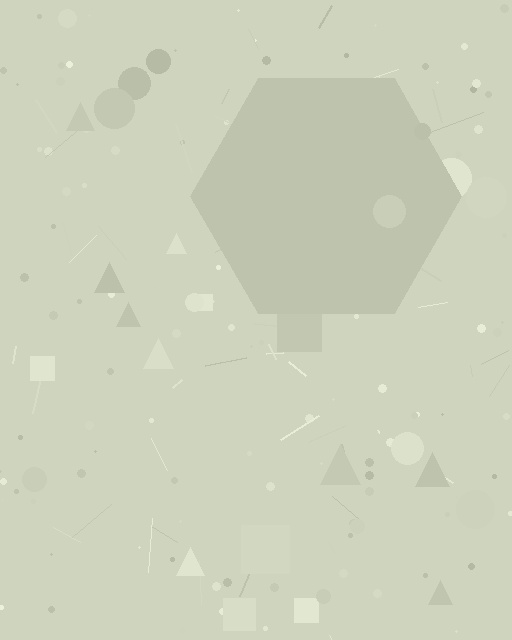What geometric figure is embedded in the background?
A hexagon is embedded in the background.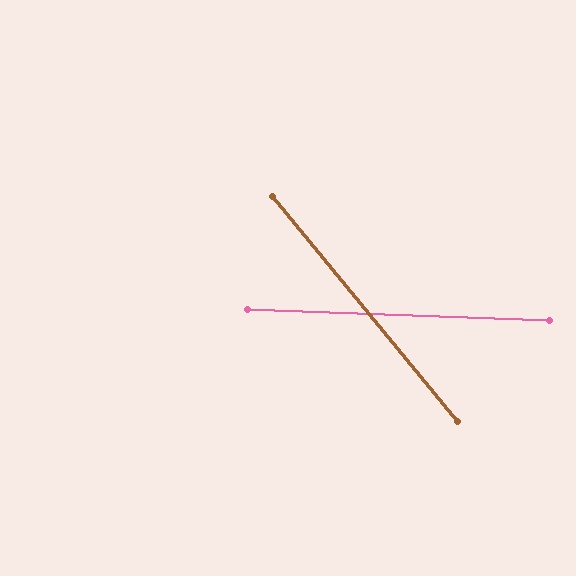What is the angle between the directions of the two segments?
Approximately 48 degrees.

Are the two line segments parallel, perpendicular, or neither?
Neither parallel nor perpendicular — they differ by about 48°.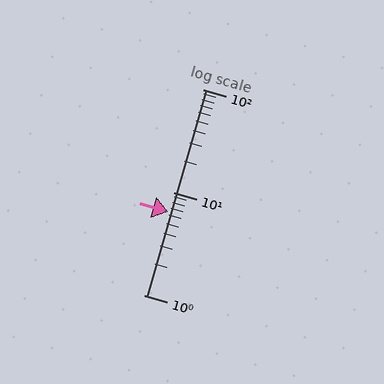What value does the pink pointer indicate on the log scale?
The pointer indicates approximately 6.5.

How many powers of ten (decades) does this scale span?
The scale spans 2 decades, from 1 to 100.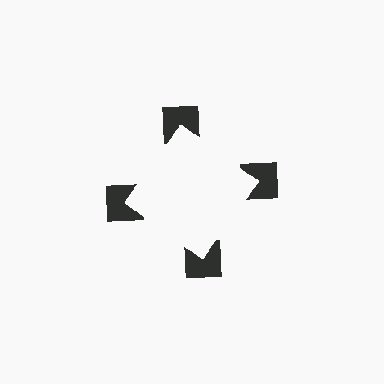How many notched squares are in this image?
There are 4 — one at each vertex of the illusory square.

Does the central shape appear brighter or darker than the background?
It typically appears slightly brighter than the background, even though no actual brightness change is drawn.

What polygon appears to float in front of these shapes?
An illusory square — its edges are inferred from the aligned wedge cuts in the notched squares, not physically drawn.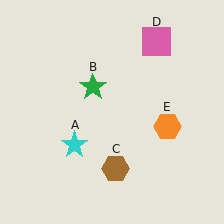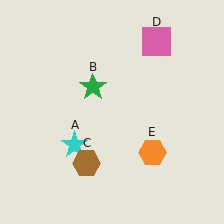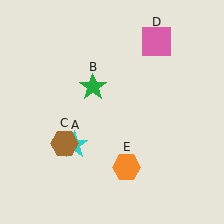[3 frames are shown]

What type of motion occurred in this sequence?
The brown hexagon (object C), orange hexagon (object E) rotated clockwise around the center of the scene.